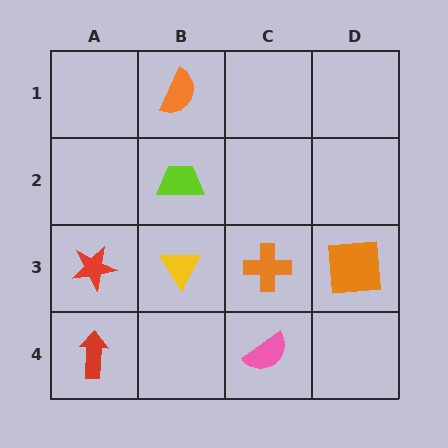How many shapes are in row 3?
4 shapes.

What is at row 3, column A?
A red star.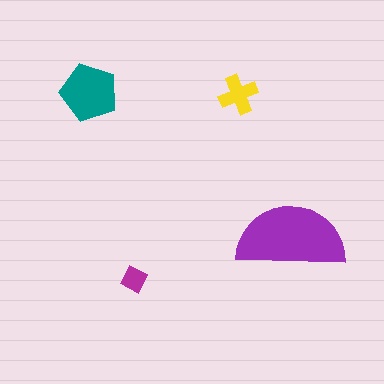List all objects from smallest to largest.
The magenta diamond, the yellow cross, the teal pentagon, the purple semicircle.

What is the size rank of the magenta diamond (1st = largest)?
4th.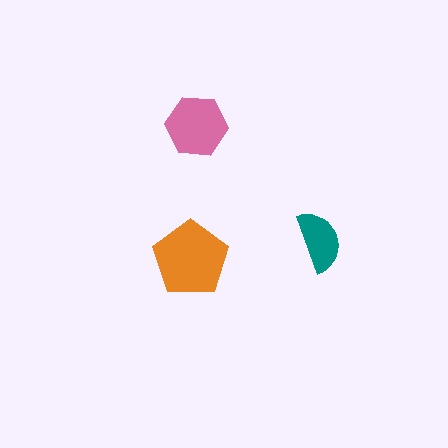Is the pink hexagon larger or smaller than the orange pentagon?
Smaller.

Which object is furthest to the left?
The orange pentagon is leftmost.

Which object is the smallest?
The teal semicircle.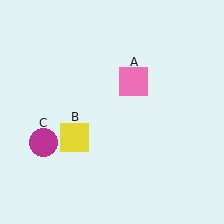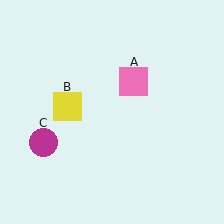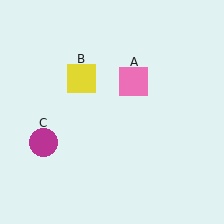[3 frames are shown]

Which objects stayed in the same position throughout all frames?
Pink square (object A) and magenta circle (object C) remained stationary.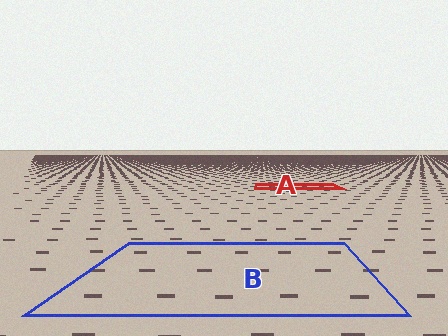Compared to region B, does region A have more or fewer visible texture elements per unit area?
Region A has more texture elements per unit area — they are packed more densely because it is farther away.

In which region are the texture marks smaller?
The texture marks are smaller in region A, because it is farther away.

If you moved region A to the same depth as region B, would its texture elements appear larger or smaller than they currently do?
They would appear larger. At a closer depth, the same texture elements are projected at a bigger on-screen size.